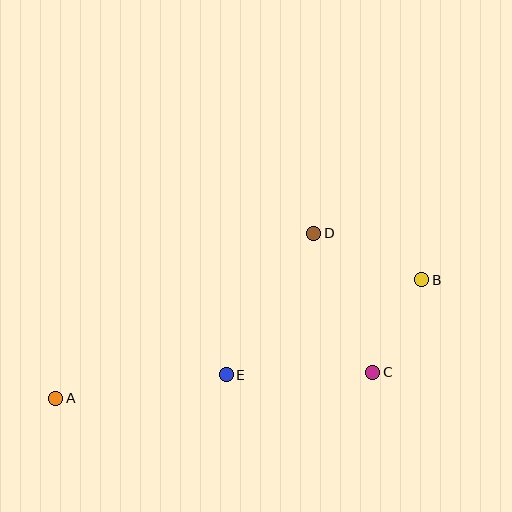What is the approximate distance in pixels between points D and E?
The distance between D and E is approximately 167 pixels.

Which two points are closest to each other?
Points B and C are closest to each other.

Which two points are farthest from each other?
Points A and B are farthest from each other.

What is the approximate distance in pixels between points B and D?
The distance between B and D is approximately 118 pixels.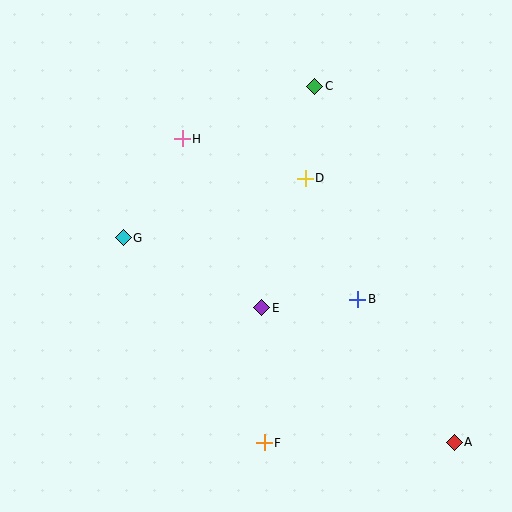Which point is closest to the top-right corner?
Point C is closest to the top-right corner.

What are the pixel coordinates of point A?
Point A is at (454, 442).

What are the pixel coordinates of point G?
Point G is at (123, 238).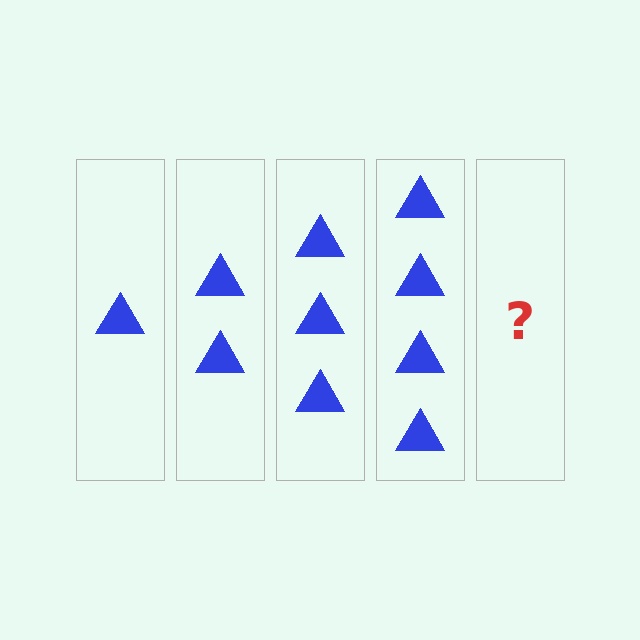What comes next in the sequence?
The next element should be 5 triangles.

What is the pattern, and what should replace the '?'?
The pattern is that each step adds one more triangle. The '?' should be 5 triangles.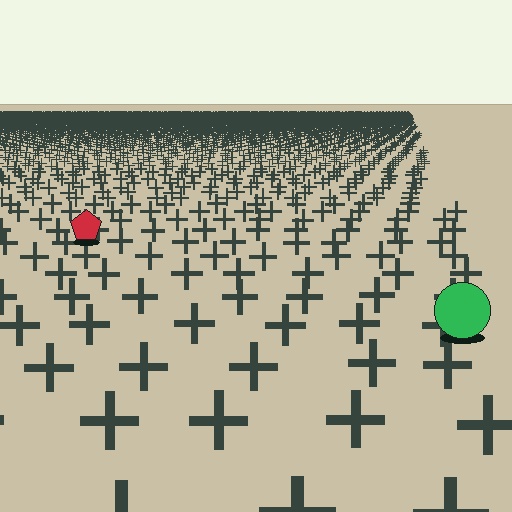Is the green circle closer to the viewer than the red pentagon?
Yes. The green circle is closer — you can tell from the texture gradient: the ground texture is coarser near it.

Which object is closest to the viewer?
The green circle is closest. The texture marks near it are larger and more spread out.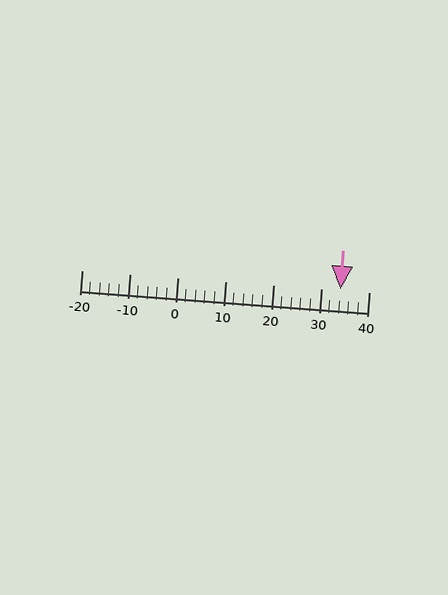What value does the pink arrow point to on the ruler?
The pink arrow points to approximately 34.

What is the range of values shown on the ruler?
The ruler shows values from -20 to 40.